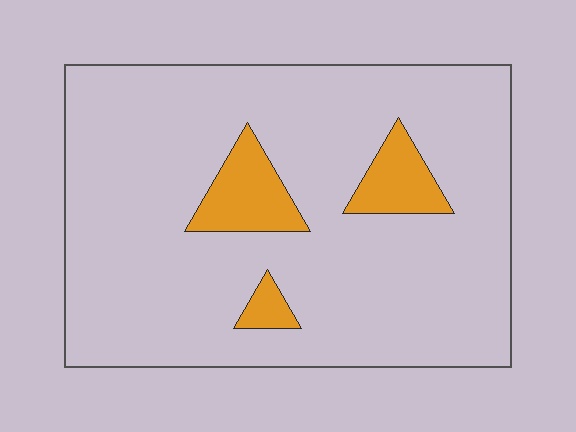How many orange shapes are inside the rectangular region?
3.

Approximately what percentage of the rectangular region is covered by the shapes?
Approximately 10%.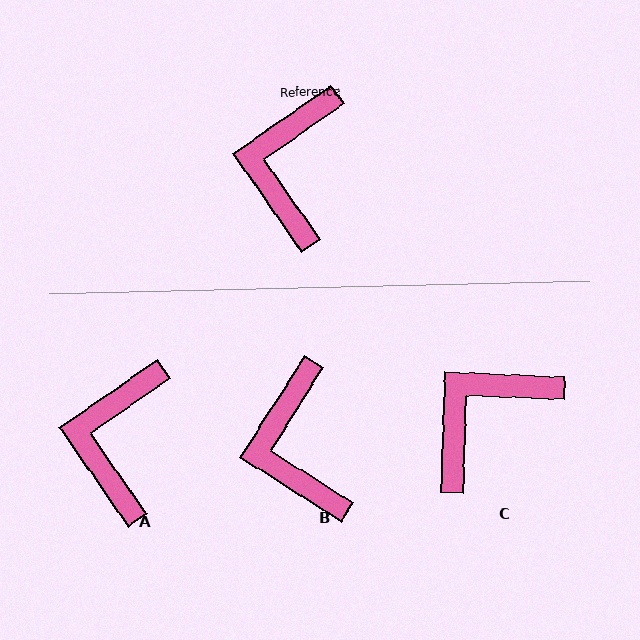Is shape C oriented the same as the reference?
No, it is off by about 37 degrees.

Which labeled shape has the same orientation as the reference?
A.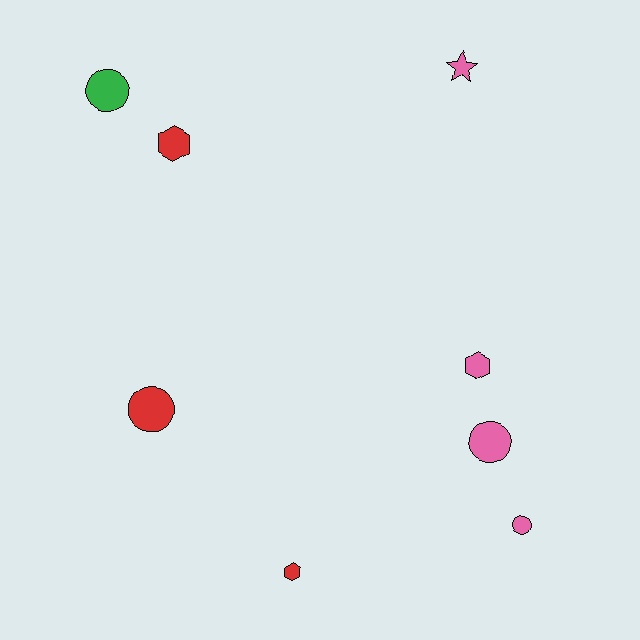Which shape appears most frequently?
Circle, with 4 objects.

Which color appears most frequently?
Pink, with 4 objects.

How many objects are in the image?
There are 8 objects.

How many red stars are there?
There are no red stars.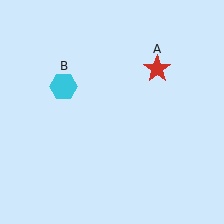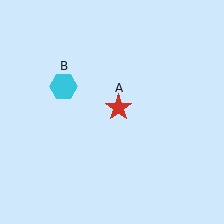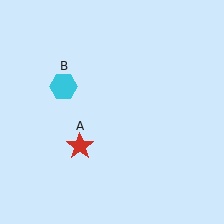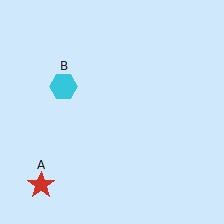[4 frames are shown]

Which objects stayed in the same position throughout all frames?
Cyan hexagon (object B) remained stationary.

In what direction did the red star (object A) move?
The red star (object A) moved down and to the left.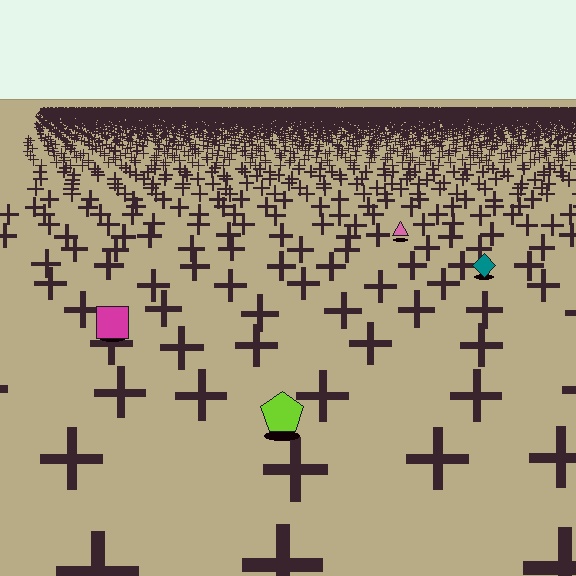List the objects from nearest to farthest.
From nearest to farthest: the lime pentagon, the magenta square, the teal diamond, the pink triangle.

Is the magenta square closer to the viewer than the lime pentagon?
No. The lime pentagon is closer — you can tell from the texture gradient: the ground texture is coarser near it.